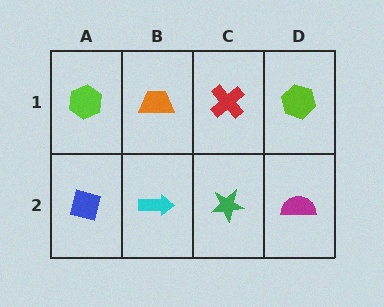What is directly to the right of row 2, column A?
A cyan arrow.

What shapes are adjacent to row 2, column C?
A red cross (row 1, column C), a cyan arrow (row 2, column B), a magenta semicircle (row 2, column D).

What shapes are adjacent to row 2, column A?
A lime hexagon (row 1, column A), a cyan arrow (row 2, column B).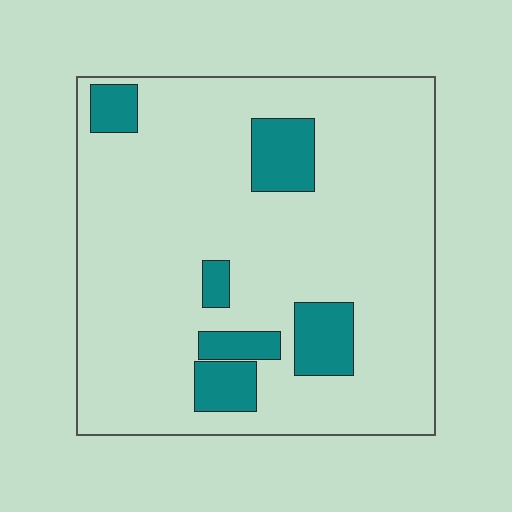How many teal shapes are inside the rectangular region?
6.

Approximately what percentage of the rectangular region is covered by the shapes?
Approximately 15%.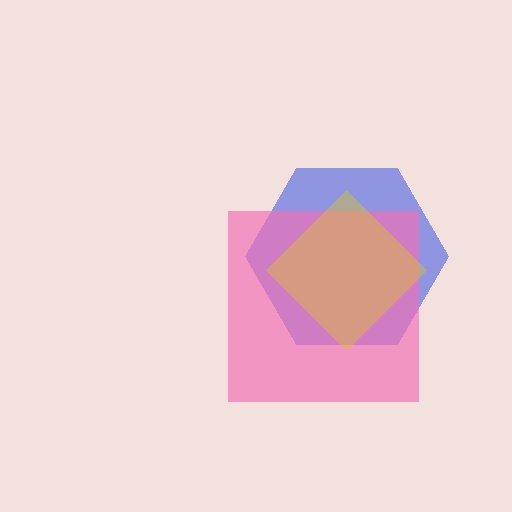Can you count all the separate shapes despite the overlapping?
Yes, there are 3 separate shapes.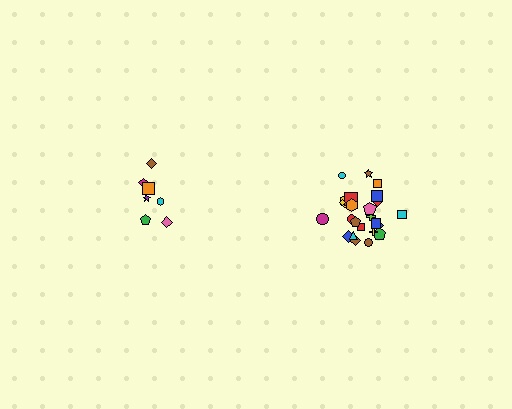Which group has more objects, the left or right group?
The right group.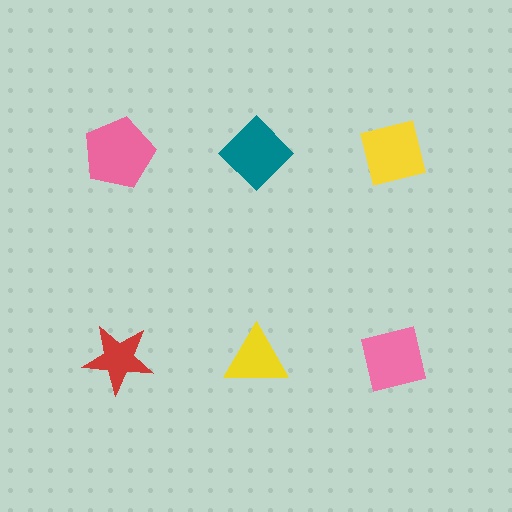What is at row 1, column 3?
A yellow square.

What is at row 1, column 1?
A pink pentagon.